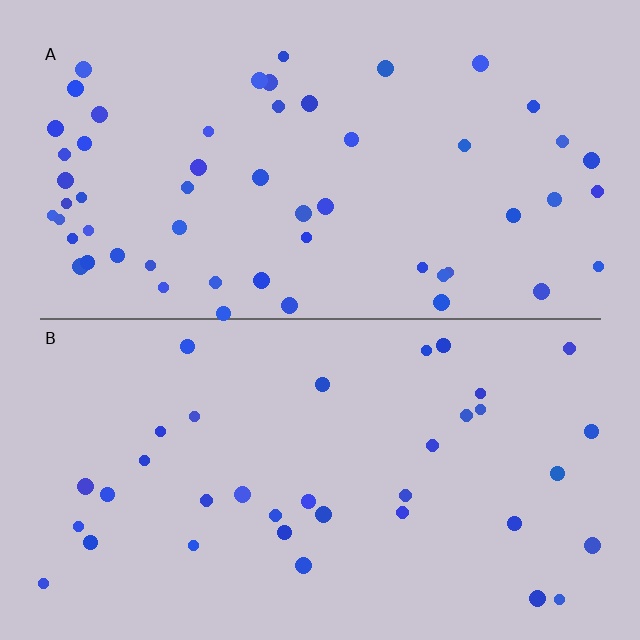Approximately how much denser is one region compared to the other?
Approximately 1.6× — region A over region B.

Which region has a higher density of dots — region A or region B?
A (the top).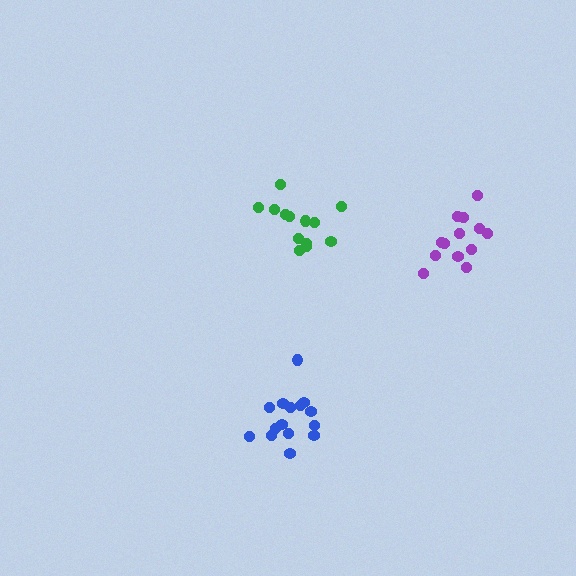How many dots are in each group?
Group 1: 13 dots, Group 2: 15 dots, Group 3: 13 dots (41 total).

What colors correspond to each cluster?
The clusters are colored: green, blue, purple.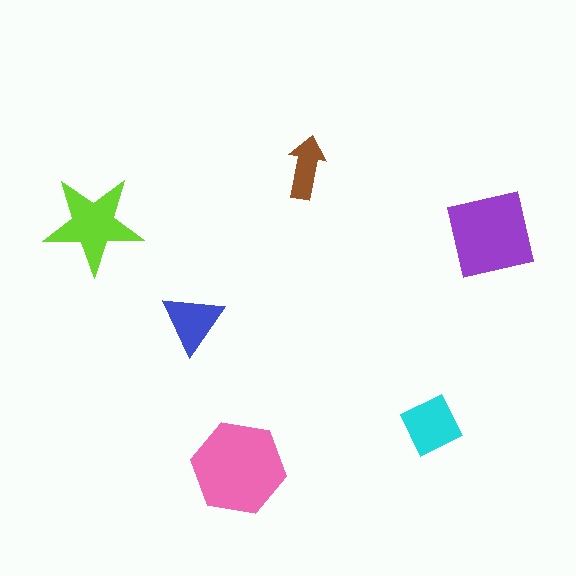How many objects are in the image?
There are 6 objects in the image.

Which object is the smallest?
The brown arrow.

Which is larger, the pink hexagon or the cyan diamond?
The pink hexagon.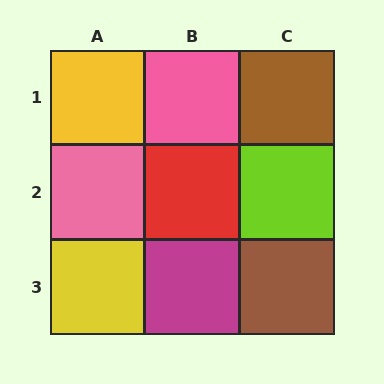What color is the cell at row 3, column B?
Magenta.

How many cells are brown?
2 cells are brown.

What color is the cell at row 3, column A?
Yellow.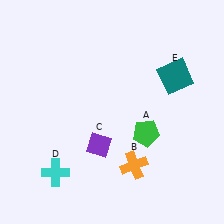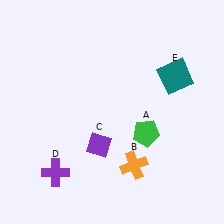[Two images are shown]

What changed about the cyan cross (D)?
In Image 1, D is cyan. In Image 2, it changed to purple.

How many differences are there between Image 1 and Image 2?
There is 1 difference between the two images.